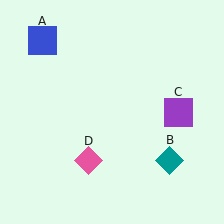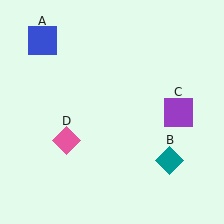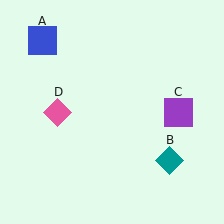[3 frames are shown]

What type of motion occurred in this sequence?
The pink diamond (object D) rotated clockwise around the center of the scene.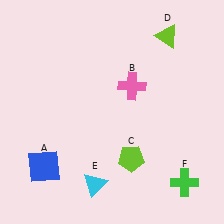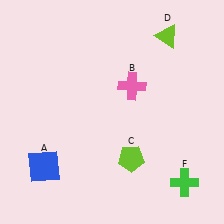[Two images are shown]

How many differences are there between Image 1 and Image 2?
There is 1 difference between the two images.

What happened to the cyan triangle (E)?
The cyan triangle (E) was removed in Image 2. It was in the bottom-left area of Image 1.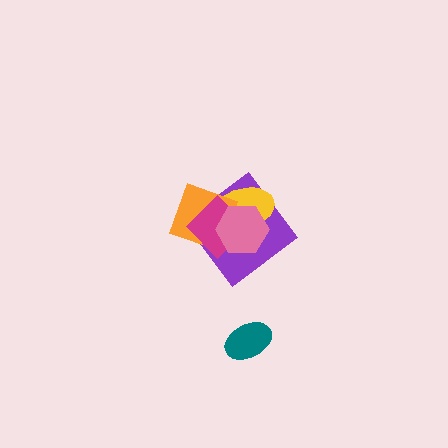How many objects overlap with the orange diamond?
4 objects overlap with the orange diamond.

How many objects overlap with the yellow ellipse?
4 objects overlap with the yellow ellipse.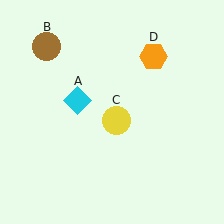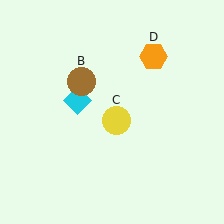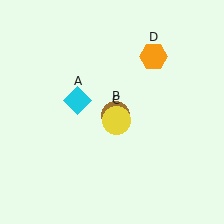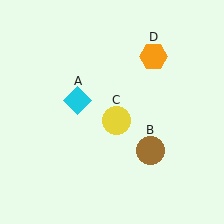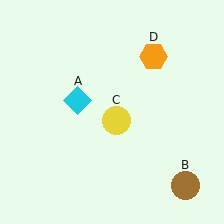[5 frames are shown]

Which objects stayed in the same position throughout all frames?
Cyan diamond (object A) and yellow circle (object C) and orange hexagon (object D) remained stationary.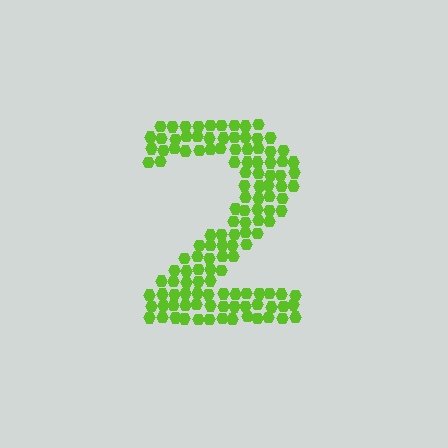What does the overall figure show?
The overall figure shows the digit 2.